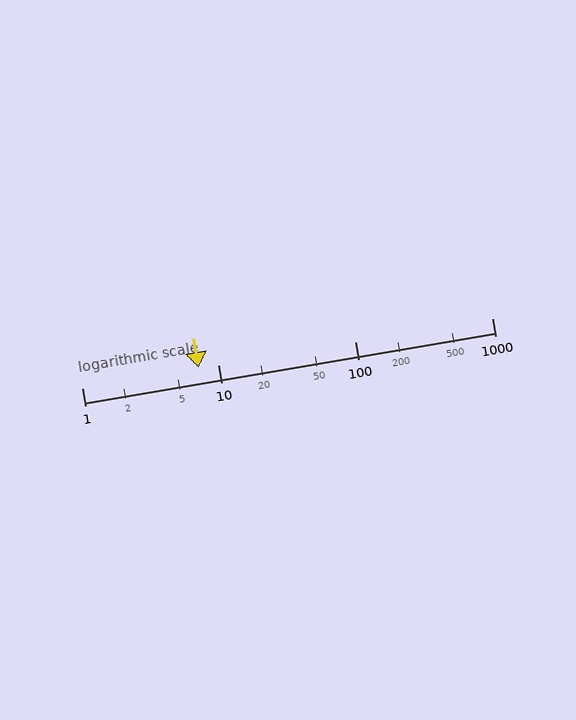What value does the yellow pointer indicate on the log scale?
The pointer indicates approximately 7.1.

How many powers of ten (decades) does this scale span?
The scale spans 3 decades, from 1 to 1000.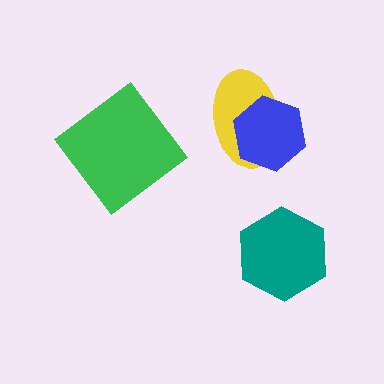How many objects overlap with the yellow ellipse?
1 object overlaps with the yellow ellipse.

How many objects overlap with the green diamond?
0 objects overlap with the green diamond.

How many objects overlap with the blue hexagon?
1 object overlaps with the blue hexagon.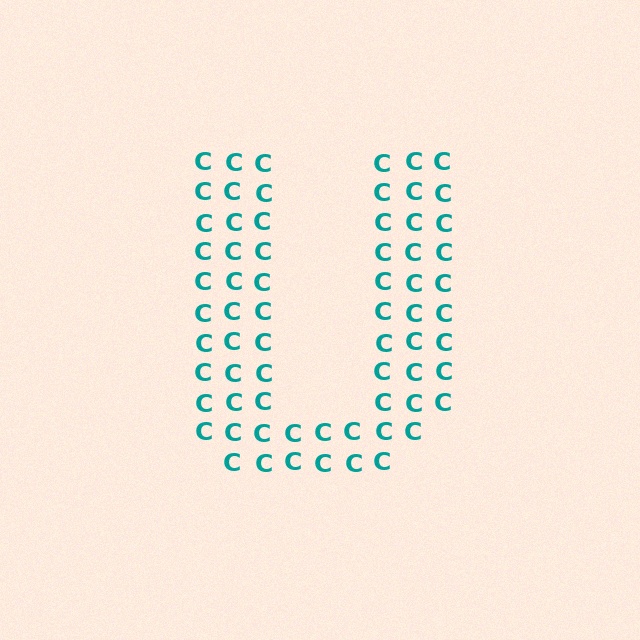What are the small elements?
The small elements are letter C's.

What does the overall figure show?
The overall figure shows the letter U.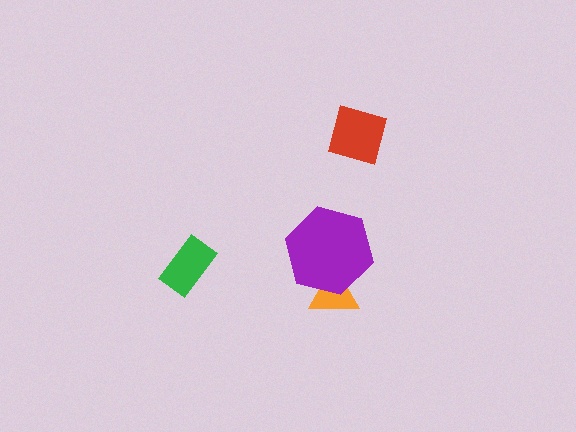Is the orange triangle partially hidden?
Yes, it is partially covered by another shape.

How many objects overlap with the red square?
0 objects overlap with the red square.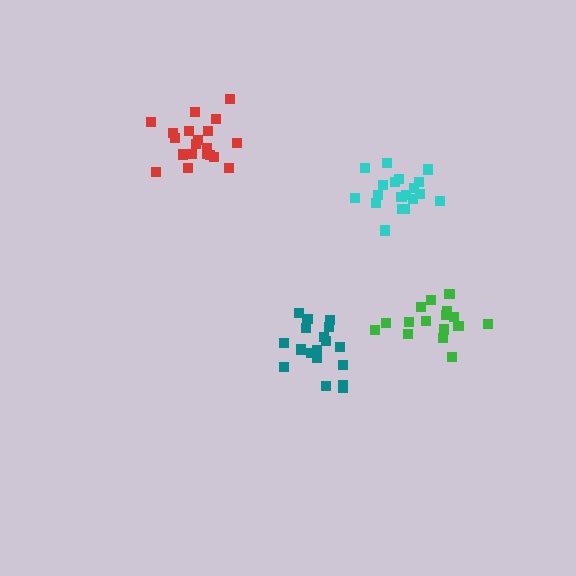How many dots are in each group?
Group 1: 18 dots, Group 2: 20 dots, Group 3: 19 dots, Group 4: 16 dots (73 total).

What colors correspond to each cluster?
The clusters are colored: teal, red, cyan, green.